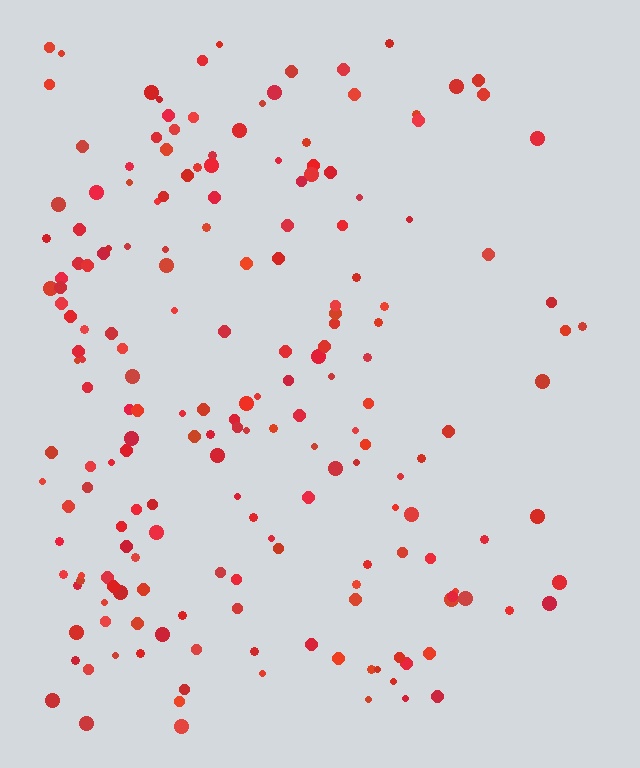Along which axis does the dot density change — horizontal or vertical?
Horizontal.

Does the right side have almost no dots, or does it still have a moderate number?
Still a moderate number, just noticeably fewer than the left.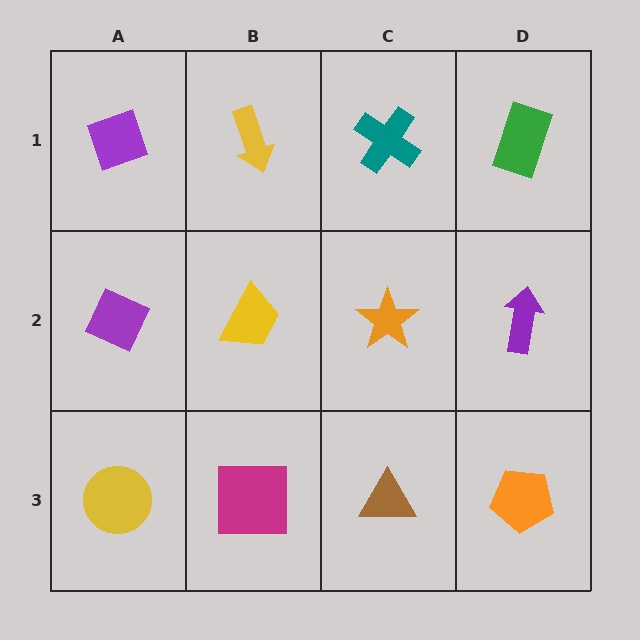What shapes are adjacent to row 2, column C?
A teal cross (row 1, column C), a brown triangle (row 3, column C), a yellow trapezoid (row 2, column B), a purple arrow (row 2, column D).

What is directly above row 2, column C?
A teal cross.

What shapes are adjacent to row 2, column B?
A yellow arrow (row 1, column B), a magenta square (row 3, column B), a purple diamond (row 2, column A), an orange star (row 2, column C).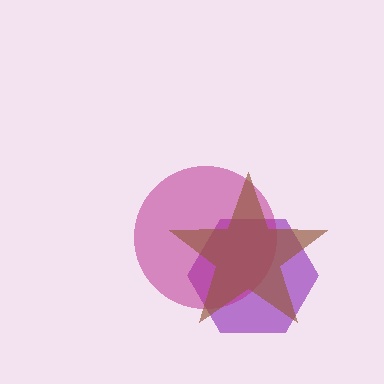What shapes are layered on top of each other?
The layered shapes are: a purple hexagon, a magenta circle, a brown star.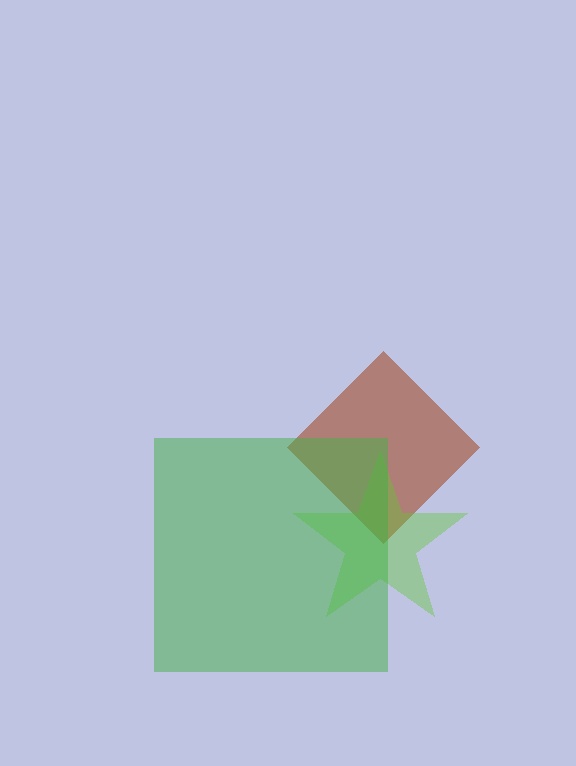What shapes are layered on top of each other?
The layered shapes are: a brown diamond, a lime star, a green square.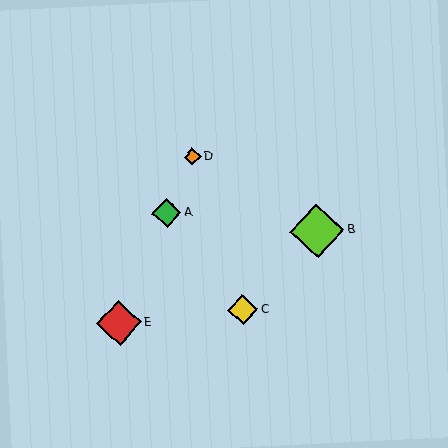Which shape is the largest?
The lime diamond (labeled B) is the largest.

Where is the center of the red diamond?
The center of the red diamond is at (119, 323).